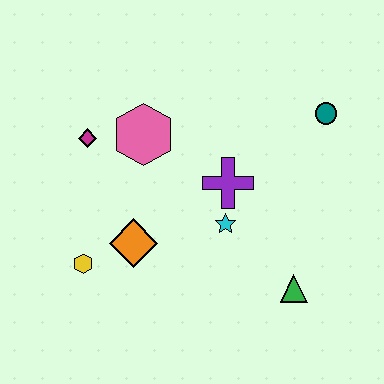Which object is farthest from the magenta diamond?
The green triangle is farthest from the magenta diamond.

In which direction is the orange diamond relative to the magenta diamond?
The orange diamond is below the magenta diamond.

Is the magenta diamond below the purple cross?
No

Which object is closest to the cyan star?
The purple cross is closest to the cyan star.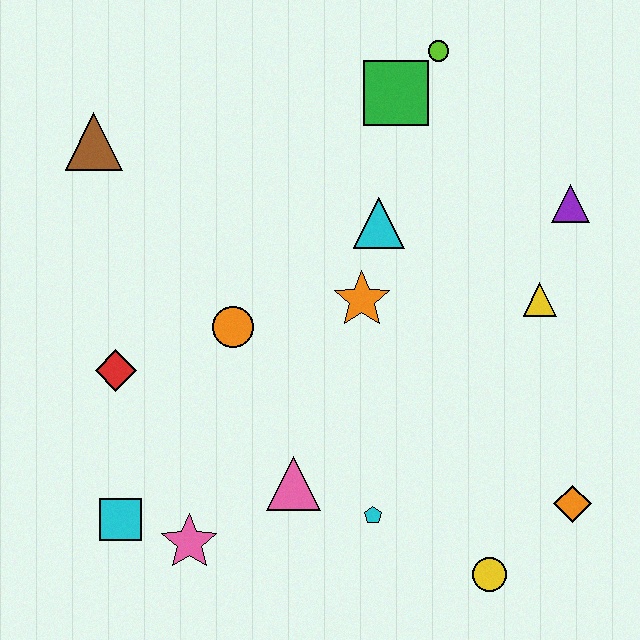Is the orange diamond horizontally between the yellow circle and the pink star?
No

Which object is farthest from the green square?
The cyan square is farthest from the green square.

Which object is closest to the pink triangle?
The cyan pentagon is closest to the pink triangle.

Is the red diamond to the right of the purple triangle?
No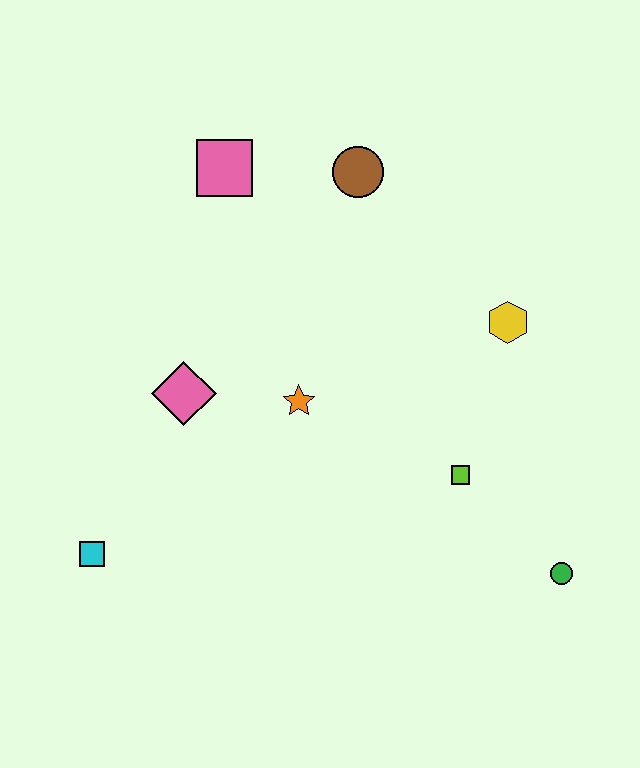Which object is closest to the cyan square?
The pink diamond is closest to the cyan square.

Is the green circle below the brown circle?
Yes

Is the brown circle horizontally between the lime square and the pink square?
Yes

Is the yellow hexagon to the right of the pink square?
Yes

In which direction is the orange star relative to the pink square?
The orange star is below the pink square.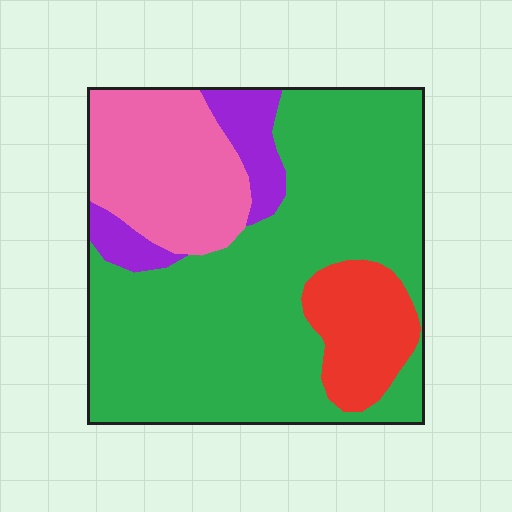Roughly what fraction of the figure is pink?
Pink takes up about one fifth (1/5) of the figure.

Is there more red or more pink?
Pink.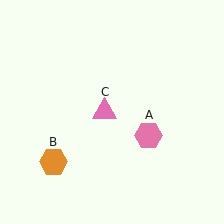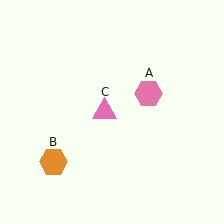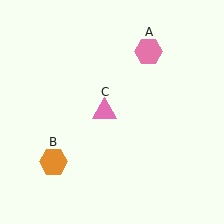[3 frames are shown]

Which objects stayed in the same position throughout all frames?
Orange hexagon (object B) and pink triangle (object C) remained stationary.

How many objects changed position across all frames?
1 object changed position: pink hexagon (object A).